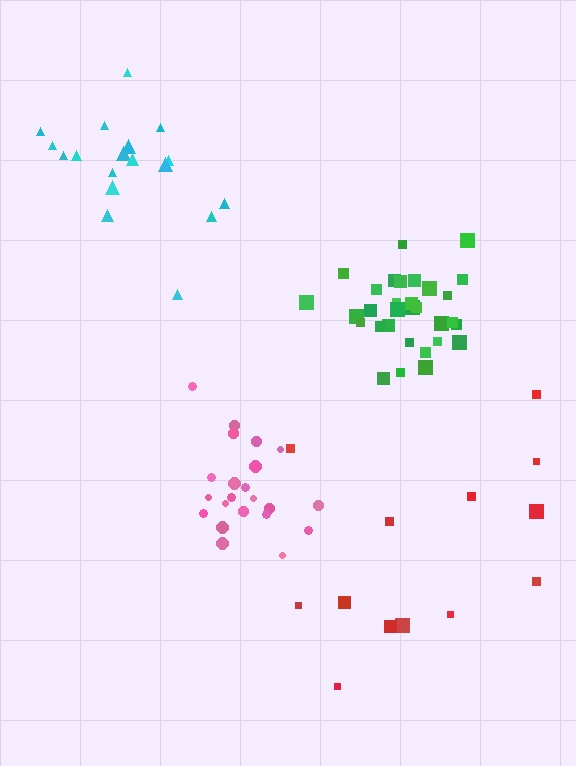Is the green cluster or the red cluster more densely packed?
Green.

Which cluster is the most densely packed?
Green.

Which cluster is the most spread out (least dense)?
Red.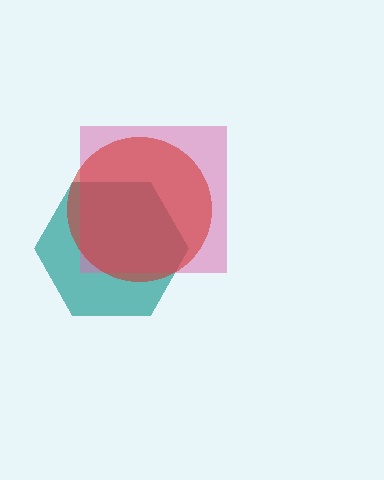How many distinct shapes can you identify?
There are 3 distinct shapes: a teal hexagon, a pink square, a red circle.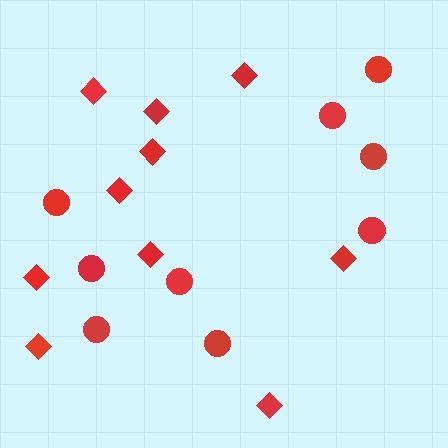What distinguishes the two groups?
There are 2 groups: one group of diamonds (10) and one group of circles (9).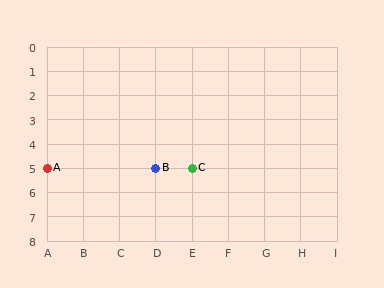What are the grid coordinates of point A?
Point A is at grid coordinates (A, 5).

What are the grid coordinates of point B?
Point B is at grid coordinates (D, 5).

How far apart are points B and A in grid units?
Points B and A are 3 columns apart.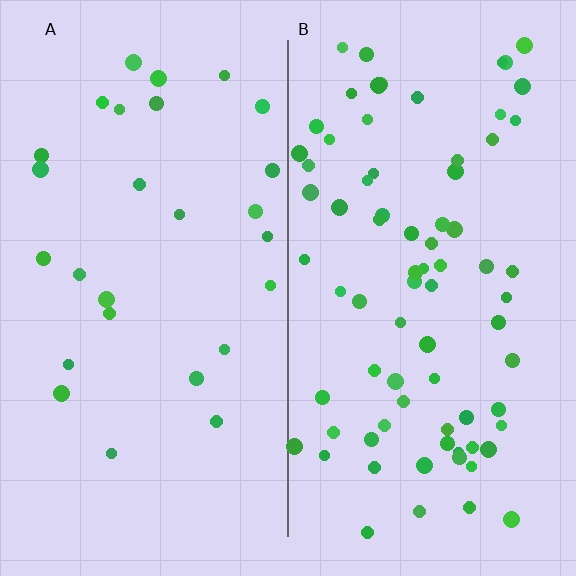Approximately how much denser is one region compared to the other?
Approximately 2.8× — region B over region A.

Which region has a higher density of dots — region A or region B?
B (the right).